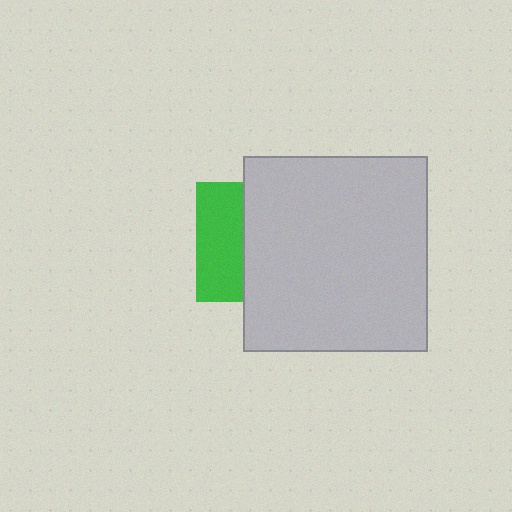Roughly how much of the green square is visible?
A small part of it is visible (roughly 40%).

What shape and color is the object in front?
The object in front is a light gray rectangle.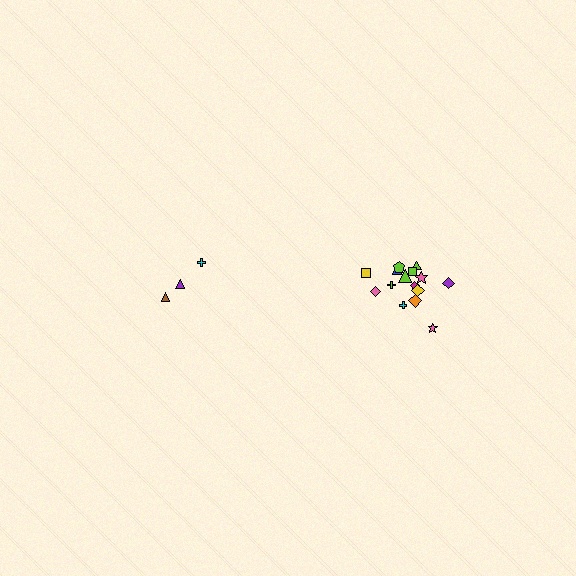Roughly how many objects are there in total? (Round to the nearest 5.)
Roughly 20 objects in total.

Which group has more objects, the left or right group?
The right group.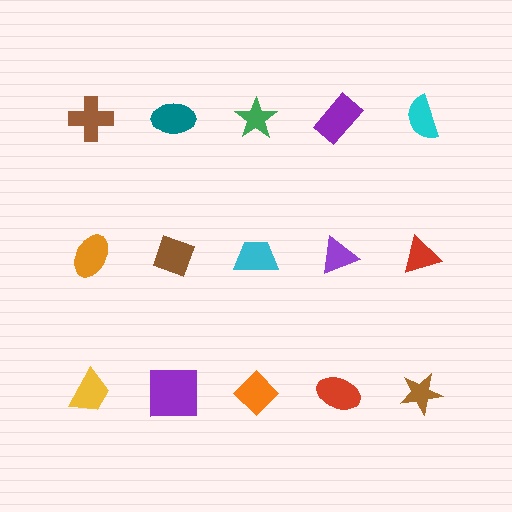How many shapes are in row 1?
5 shapes.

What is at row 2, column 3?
A cyan trapezoid.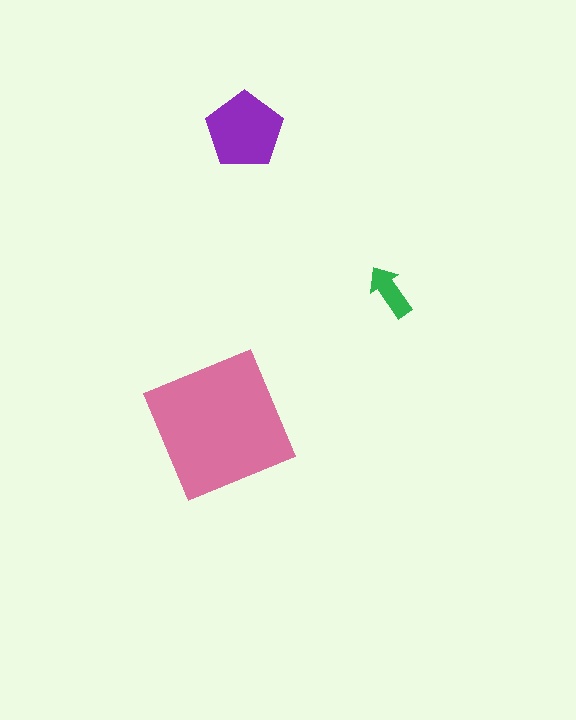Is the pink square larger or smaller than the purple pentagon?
Larger.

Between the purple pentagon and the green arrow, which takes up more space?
The purple pentagon.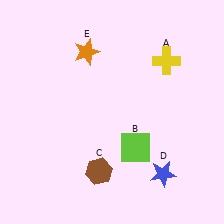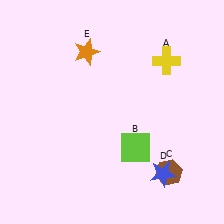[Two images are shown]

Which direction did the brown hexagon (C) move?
The brown hexagon (C) moved right.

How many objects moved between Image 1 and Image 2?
1 object moved between the two images.